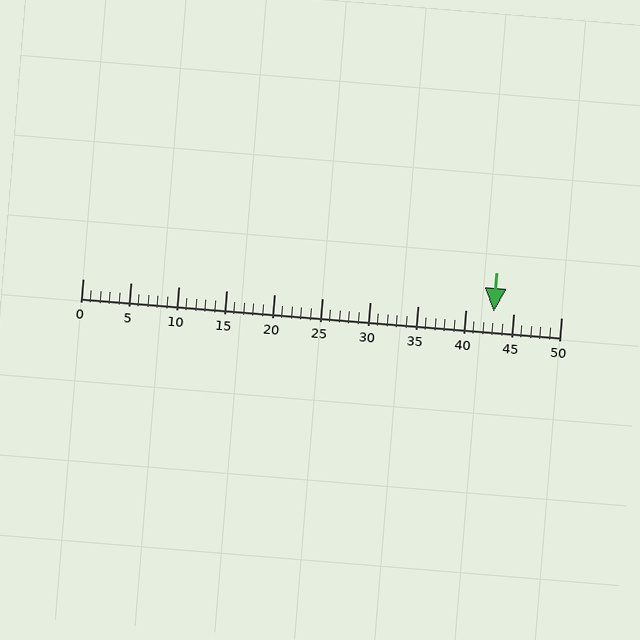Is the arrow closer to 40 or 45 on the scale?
The arrow is closer to 45.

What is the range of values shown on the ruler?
The ruler shows values from 0 to 50.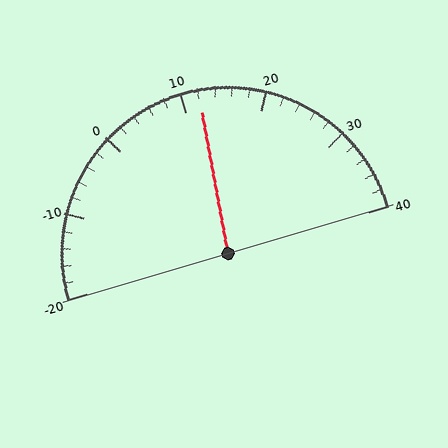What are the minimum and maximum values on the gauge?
The gauge ranges from -20 to 40.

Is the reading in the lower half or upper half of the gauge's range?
The reading is in the upper half of the range (-20 to 40).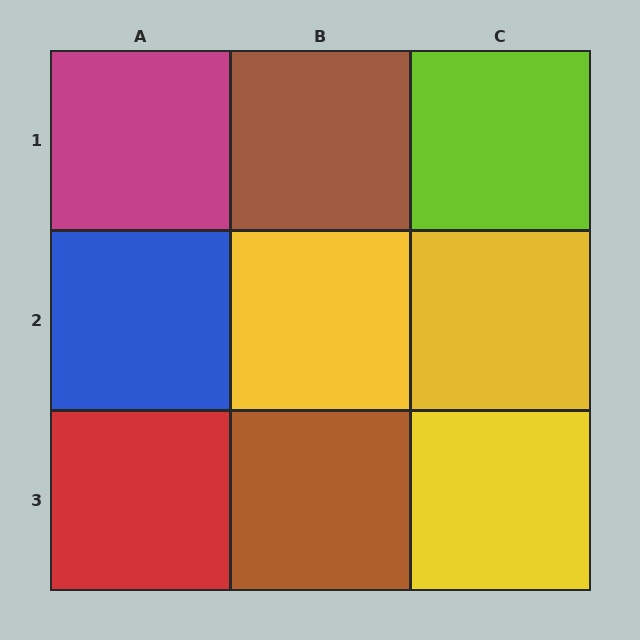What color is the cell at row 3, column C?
Yellow.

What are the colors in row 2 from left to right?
Blue, yellow, yellow.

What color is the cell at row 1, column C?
Lime.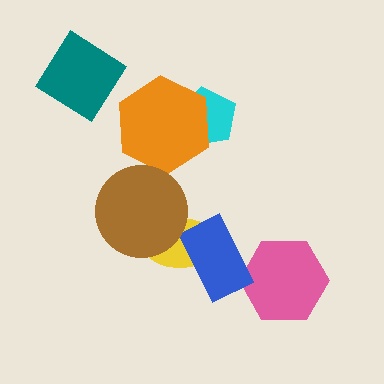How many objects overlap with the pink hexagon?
1 object overlaps with the pink hexagon.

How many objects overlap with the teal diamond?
0 objects overlap with the teal diamond.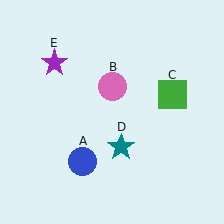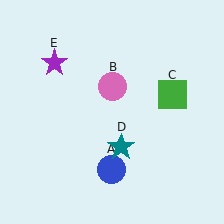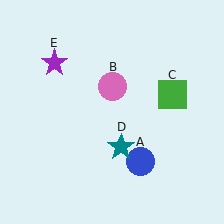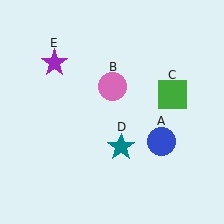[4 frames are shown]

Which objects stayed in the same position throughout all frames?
Pink circle (object B) and green square (object C) and teal star (object D) and purple star (object E) remained stationary.